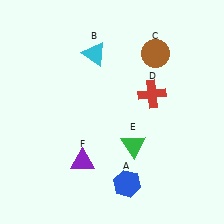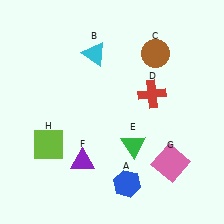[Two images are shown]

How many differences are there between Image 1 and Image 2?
There are 2 differences between the two images.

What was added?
A pink square (G), a lime square (H) were added in Image 2.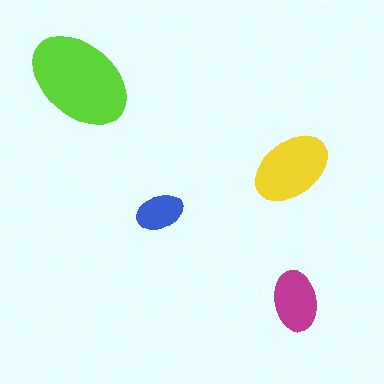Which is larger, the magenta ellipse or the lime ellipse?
The lime one.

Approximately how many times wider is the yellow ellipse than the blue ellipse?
About 1.5 times wider.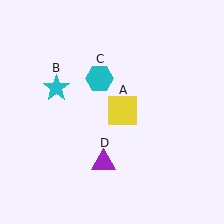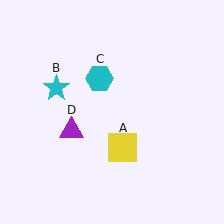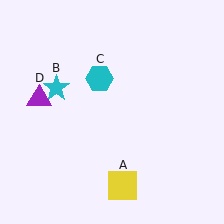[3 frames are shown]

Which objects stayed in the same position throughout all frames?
Cyan star (object B) and cyan hexagon (object C) remained stationary.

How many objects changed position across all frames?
2 objects changed position: yellow square (object A), purple triangle (object D).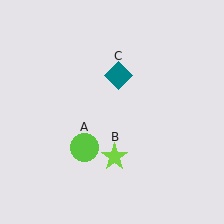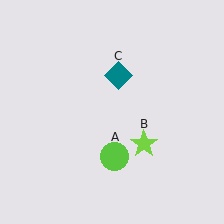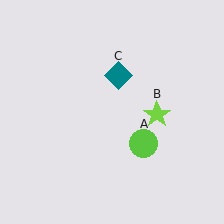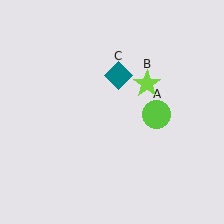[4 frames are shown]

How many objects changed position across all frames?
2 objects changed position: lime circle (object A), lime star (object B).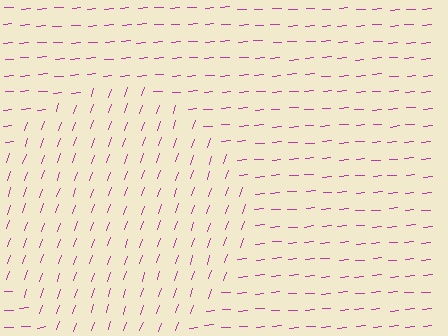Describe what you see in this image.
The image is filled with small magenta line segments. A circle region in the image has lines oriented differently from the surrounding lines, creating a visible texture boundary.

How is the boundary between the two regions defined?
The boundary is defined purely by a change in line orientation (approximately 67 degrees difference). All lines are the same color and thickness.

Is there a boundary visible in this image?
Yes, there is a texture boundary formed by a change in line orientation.